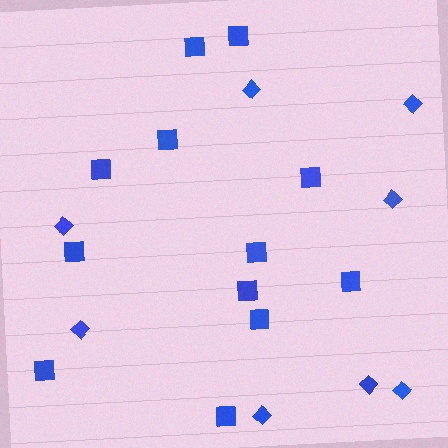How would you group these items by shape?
There are 2 groups: one group of diamonds (8) and one group of squares (12).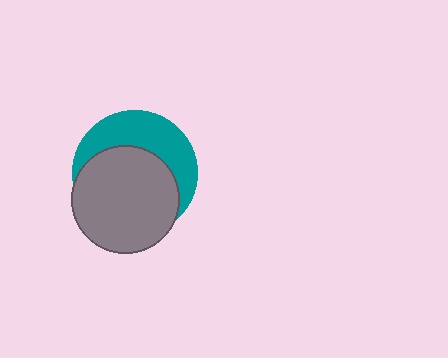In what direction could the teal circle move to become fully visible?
The teal circle could move up. That would shift it out from behind the gray circle entirely.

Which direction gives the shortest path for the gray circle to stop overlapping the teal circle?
Moving down gives the shortest separation.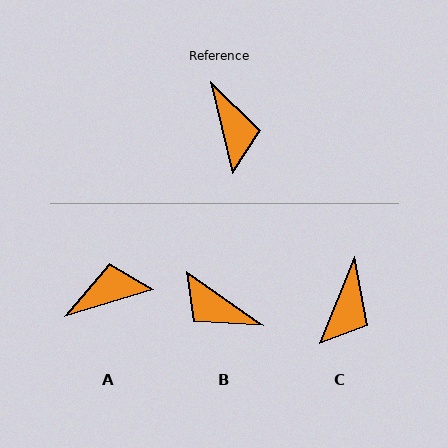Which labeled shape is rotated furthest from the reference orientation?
B, about 138 degrees away.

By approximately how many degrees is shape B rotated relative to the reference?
Approximately 138 degrees clockwise.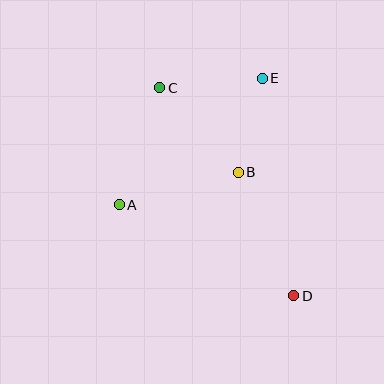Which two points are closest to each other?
Points B and E are closest to each other.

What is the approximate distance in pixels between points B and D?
The distance between B and D is approximately 135 pixels.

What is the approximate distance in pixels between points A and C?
The distance between A and C is approximately 124 pixels.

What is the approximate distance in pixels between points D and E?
The distance between D and E is approximately 220 pixels.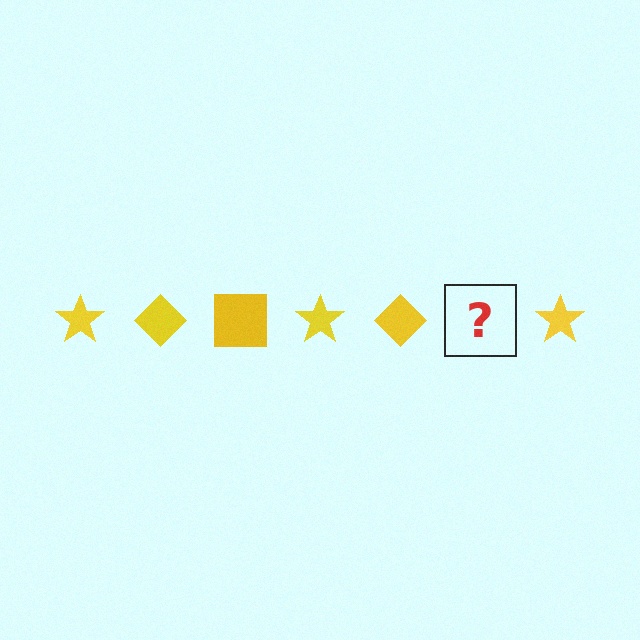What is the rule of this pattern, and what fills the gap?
The rule is that the pattern cycles through star, diamond, square shapes in yellow. The gap should be filled with a yellow square.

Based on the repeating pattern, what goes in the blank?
The blank should be a yellow square.